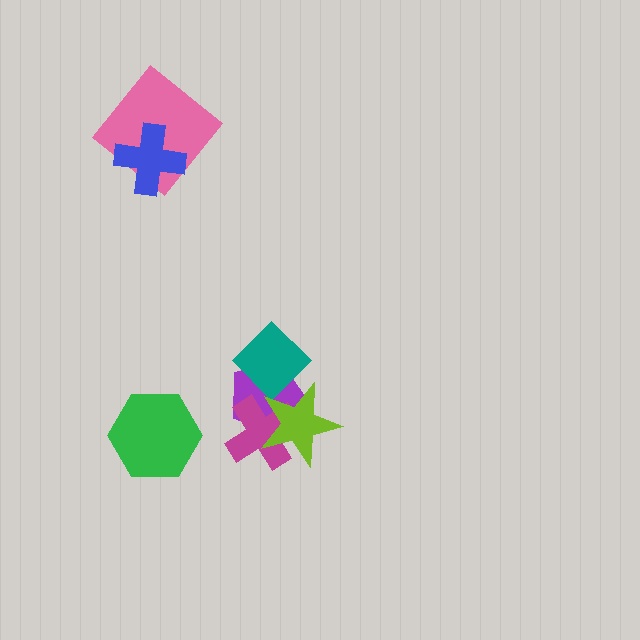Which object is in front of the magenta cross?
The lime star is in front of the magenta cross.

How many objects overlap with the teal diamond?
2 objects overlap with the teal diamond.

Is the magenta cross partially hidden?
Yes, it is partially covered by another shape.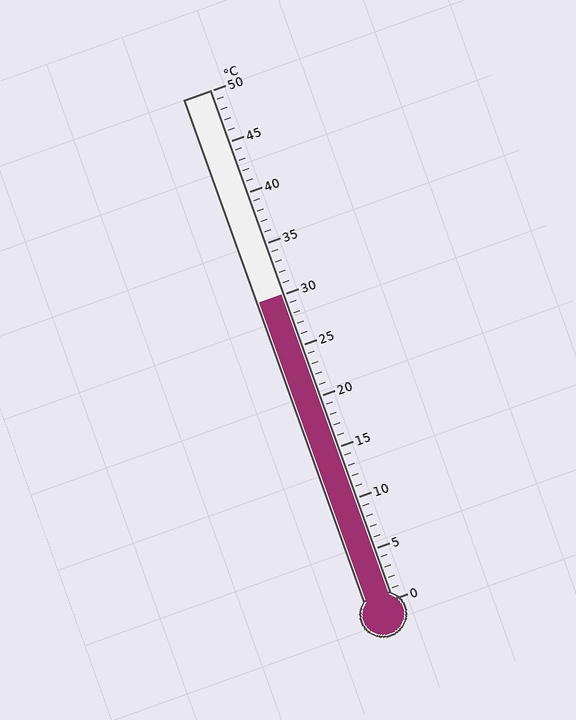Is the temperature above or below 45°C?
The temperature is below 45°C.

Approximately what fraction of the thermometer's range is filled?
The thermometer is filled to approximately 60% of its range.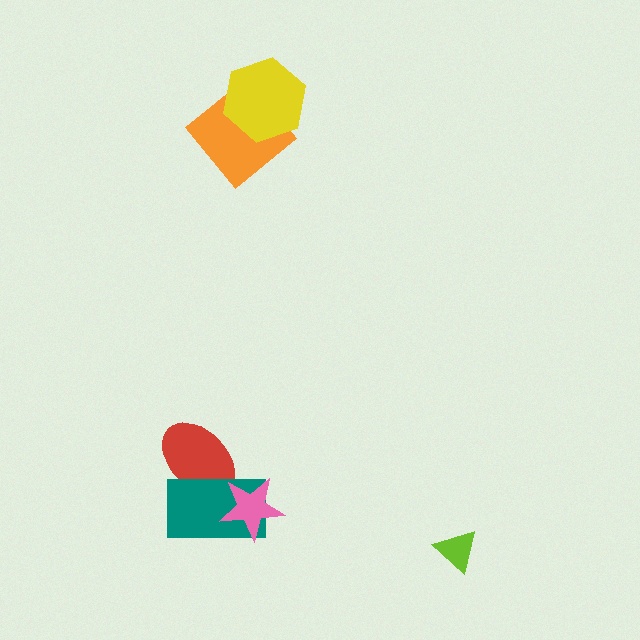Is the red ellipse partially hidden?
Yes, it is partially covered by another shape.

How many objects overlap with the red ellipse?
1 object overlaps with the red ellipse.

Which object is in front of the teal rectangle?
The pink star is in front of the teal rectangle.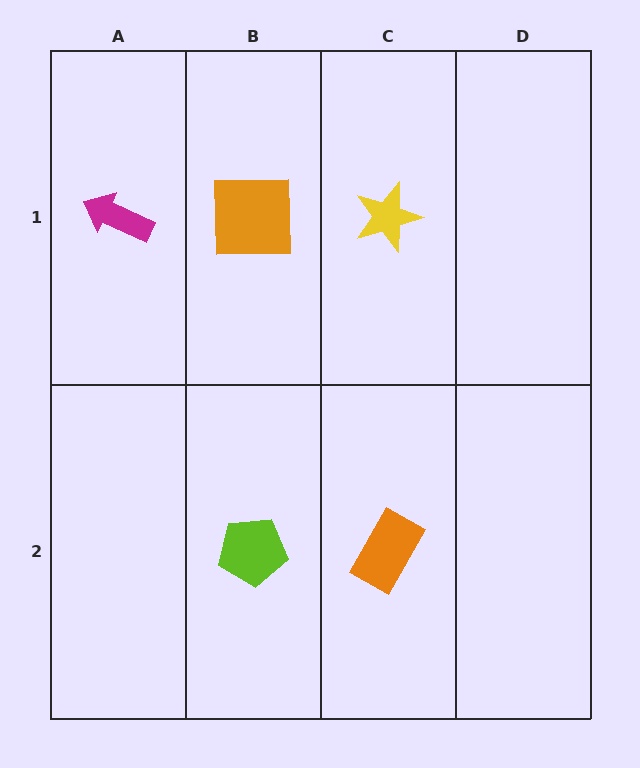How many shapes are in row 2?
2 shapes.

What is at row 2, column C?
An orange rectangle.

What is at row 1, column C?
A yellow star.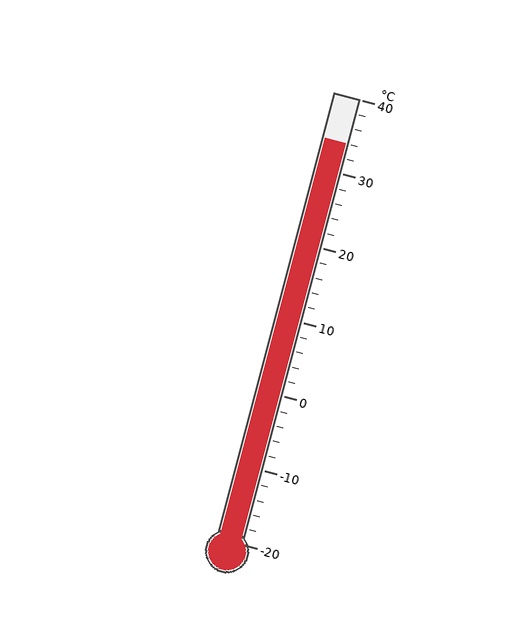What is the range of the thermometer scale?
The thermometer scale ranges from -20°C to 40°C.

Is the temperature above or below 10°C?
The temperature is above 10°C.